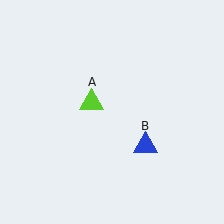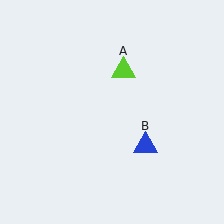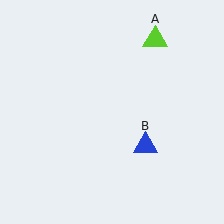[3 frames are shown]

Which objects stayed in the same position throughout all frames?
Blue triangle (object B) remained stationary.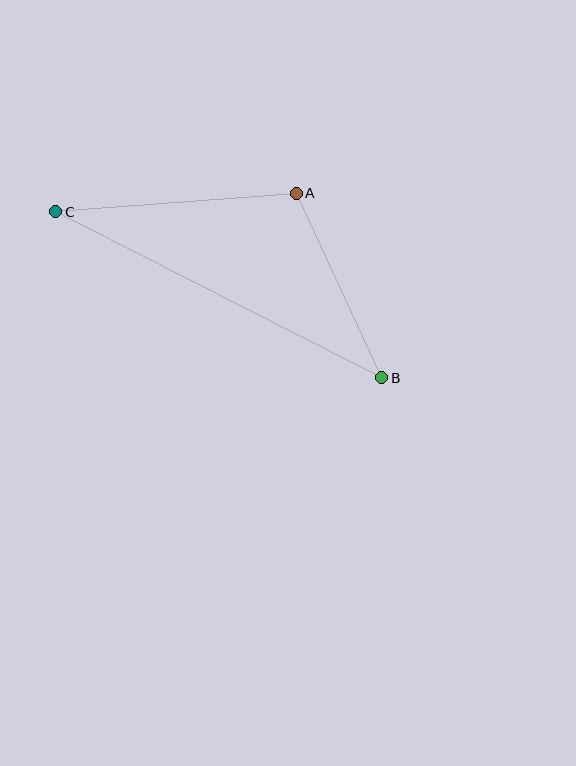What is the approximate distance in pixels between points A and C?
The distance between A and C is approximately 241 pixels.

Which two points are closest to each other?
Points A and B are closest to each other.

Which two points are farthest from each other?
Points B and C are farthest from each other.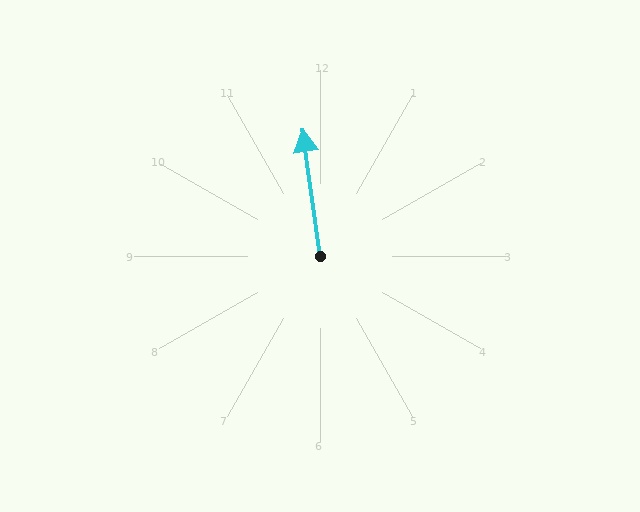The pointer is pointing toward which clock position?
Roughly 12 o'clock.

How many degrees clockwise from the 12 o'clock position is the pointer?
Approximately 352 degrees.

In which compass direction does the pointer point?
North.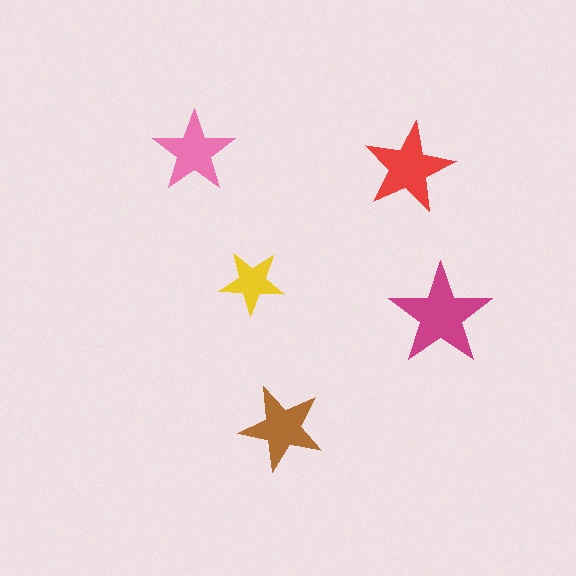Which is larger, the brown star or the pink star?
The brown one.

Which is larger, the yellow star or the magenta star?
The magenta one.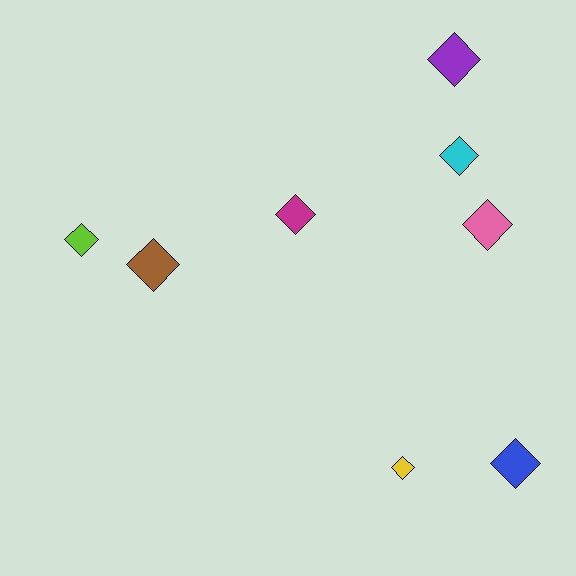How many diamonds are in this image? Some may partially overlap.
There are 8 diamonds.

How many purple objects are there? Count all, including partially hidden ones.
There is 1 purple object.